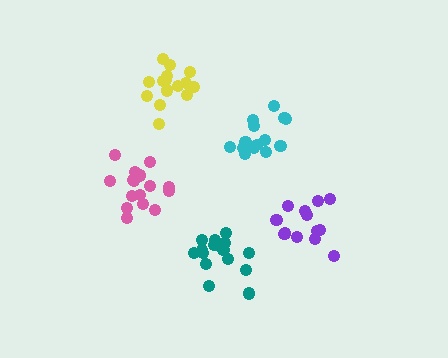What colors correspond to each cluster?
The clusters are colored: pink, cyan, teal, yellow, purple.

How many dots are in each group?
Group 1: 16 dots, Group 2: 14 dots, Group 3: 17 dots, Group 4: 16 dots, Group 5: 13 dots (76 total).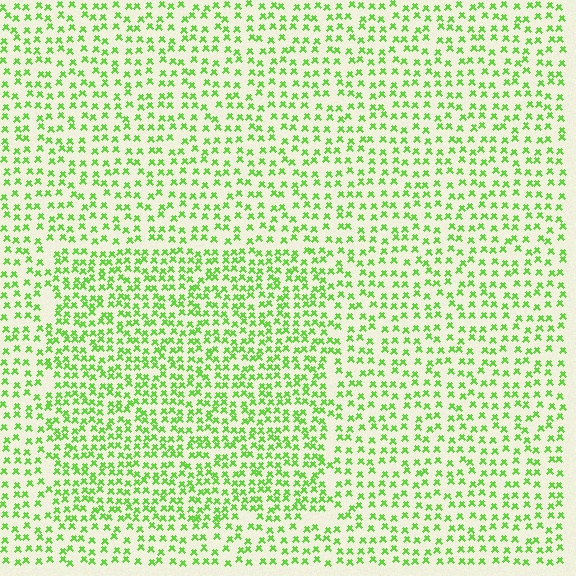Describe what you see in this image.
The image contains small lime elements arranged at two different densities. A rectangle-shaped region is visible where the elements are more densely packed than the surrounding area.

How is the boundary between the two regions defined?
The boundary is defined by a change in element density (approximately 1.6x ratio). All elements are the same color, size, and shape.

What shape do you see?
I see a rectangle.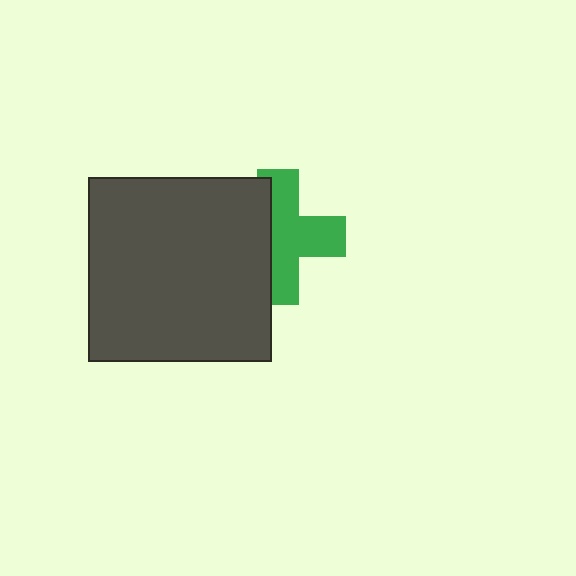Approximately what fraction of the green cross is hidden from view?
Roughly 39% of the green cross is hidden behind the dark gray square.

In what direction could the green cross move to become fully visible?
The green cross could move right. That would shift it out from behind the dark gray square entirely.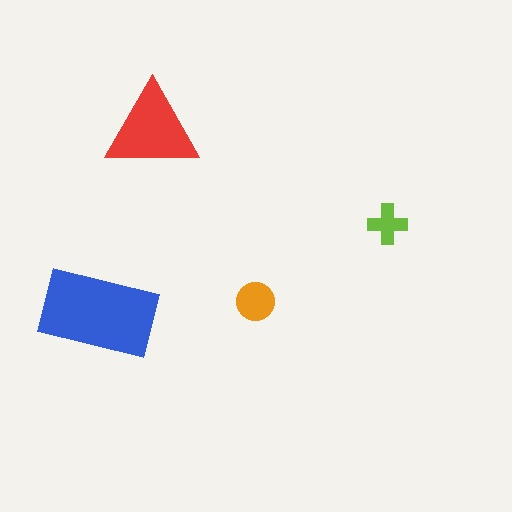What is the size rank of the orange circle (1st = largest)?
3rd.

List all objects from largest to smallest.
The blue rectangle, the red triangle, the orange circle, the lime cross.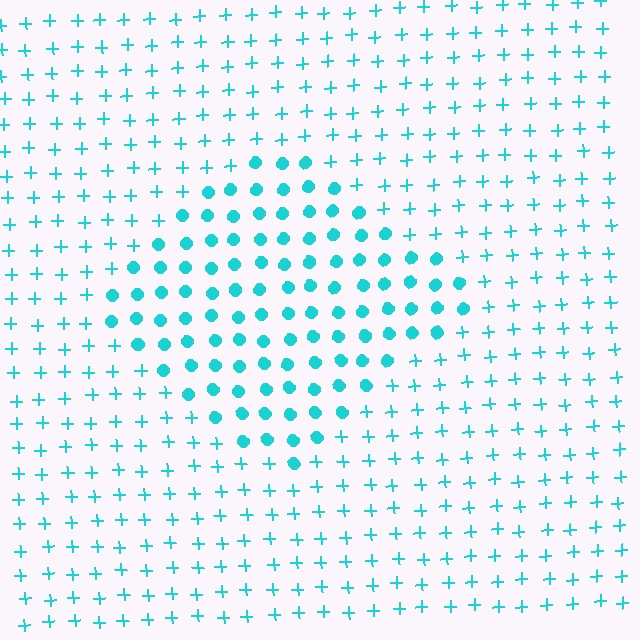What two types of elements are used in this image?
The image uses circles inside the diamond region and plus signs outside it.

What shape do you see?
I see a diamond.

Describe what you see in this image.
The image is filled with small cyan elements arranged in a uniform grid. A diamond-shaped region contains circles, while the surrounding area contains plus signs. The boundary is defined purely by the change in element shape.